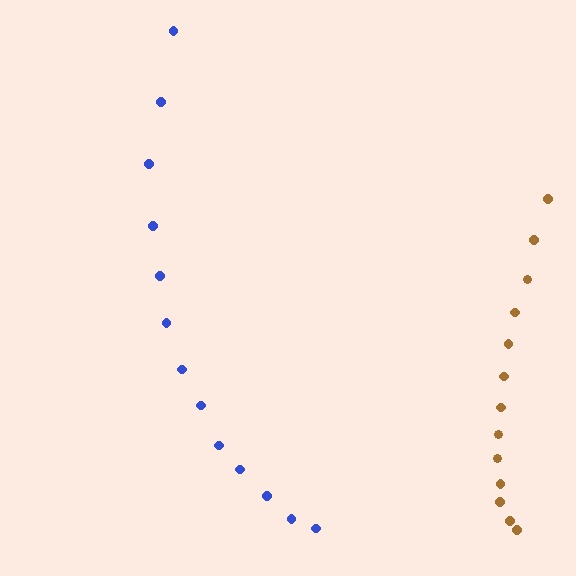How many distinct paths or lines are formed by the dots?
There are 2 distinct paths.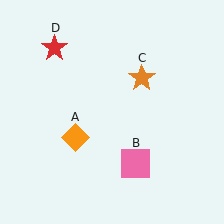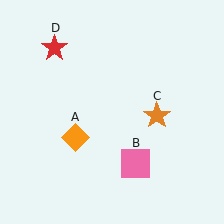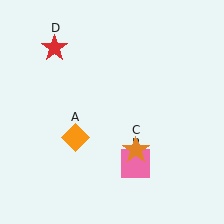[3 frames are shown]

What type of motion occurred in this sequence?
The orange star (object C) rotated clockwise around the center of the scene.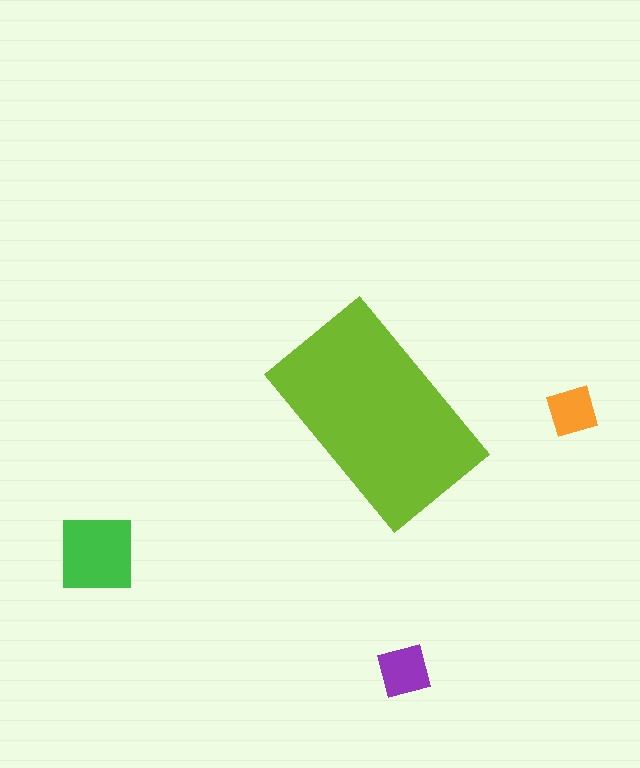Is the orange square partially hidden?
No, the orange square is fully visible.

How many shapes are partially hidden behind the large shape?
0 shapes are partially hidden.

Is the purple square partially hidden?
No, the purple square is fully visible.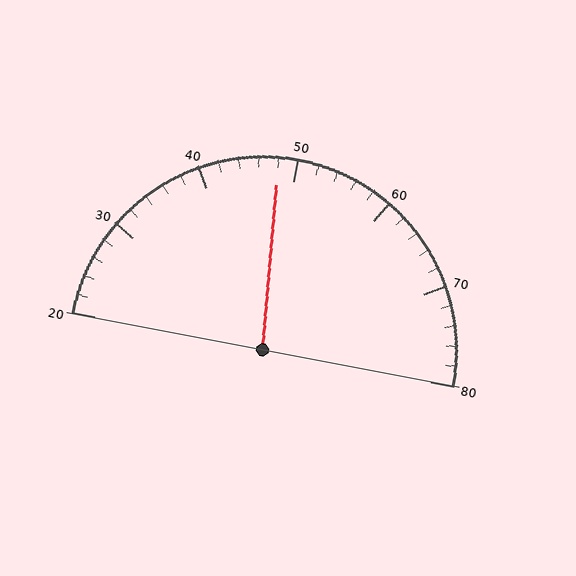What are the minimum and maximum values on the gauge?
The gauge ranges from 20 to 80.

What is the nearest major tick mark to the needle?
The nearest major tick mark is 50.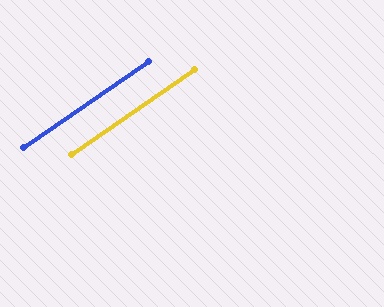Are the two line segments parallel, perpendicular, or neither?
Parallel — their directions differ by only 0.2°.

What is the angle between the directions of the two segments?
Approximately 0 degrees.